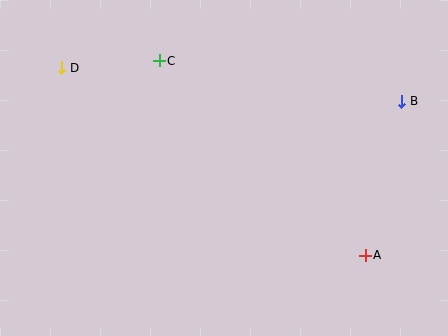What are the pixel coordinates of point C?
Point C is at (159, 61).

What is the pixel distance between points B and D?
The distance between B and D is 341 pixels.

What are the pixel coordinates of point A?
Point A is at (365, 255).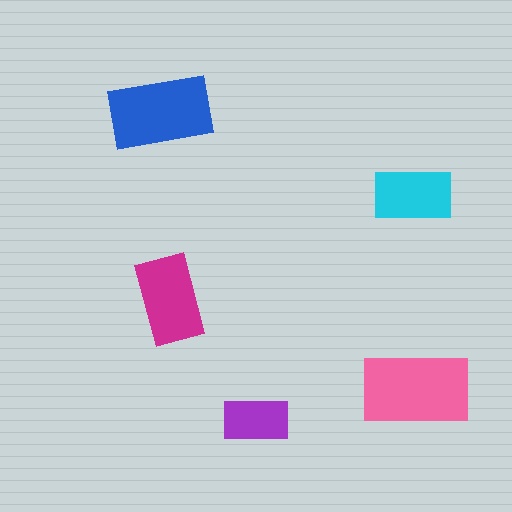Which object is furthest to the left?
The blue rectangle is leftmost.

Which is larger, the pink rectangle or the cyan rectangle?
The pink one.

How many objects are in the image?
There are 5 objects in the image.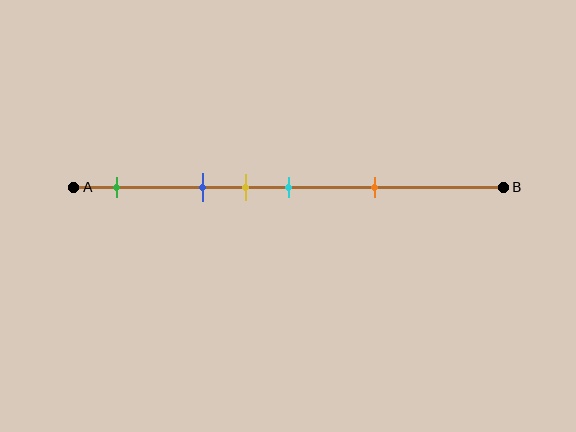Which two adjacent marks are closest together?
The yellow and cyan marks are the closest adjacent pair.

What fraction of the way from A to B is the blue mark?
The blue mark is approximately 30% (0.3) of the way from A to B.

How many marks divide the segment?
There are 5 marks dividing the segment.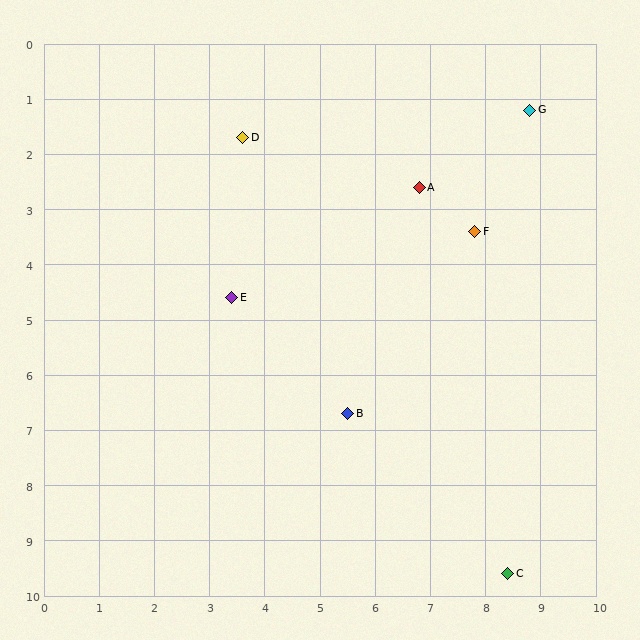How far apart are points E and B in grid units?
Points E and B are about 3.0 grid units apart.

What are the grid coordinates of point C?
Point C is at approximately (8.4, 9.6).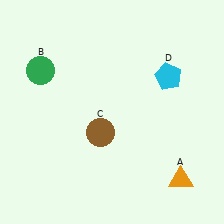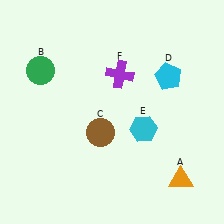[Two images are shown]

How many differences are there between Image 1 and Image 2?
There are 2 differences between the two images.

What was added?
A cyan hexagon (E), a purple cross (F) were added in Image 2.